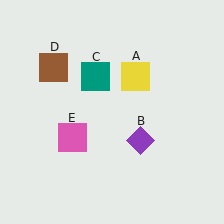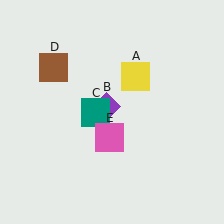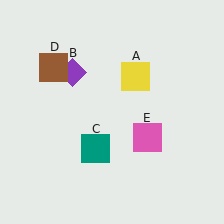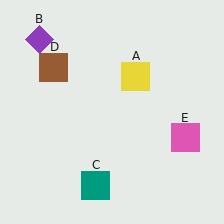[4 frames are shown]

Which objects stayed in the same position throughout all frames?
Yellow square (object A) and brown square (object D) remained stationary.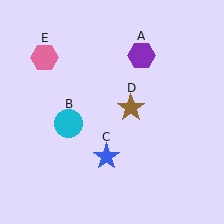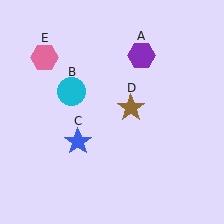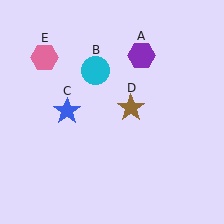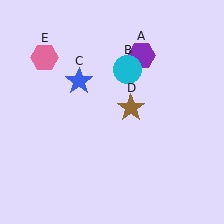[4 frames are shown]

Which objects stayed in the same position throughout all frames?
Purple hexagon (object A) and brown star (object D) and pink hexagon (object E) remained stationary.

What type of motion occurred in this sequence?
The cyan circle (object B), blue star (object C) rotated clockwise around the center of the scene.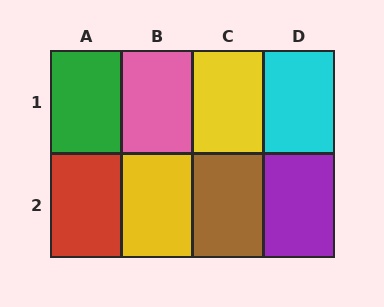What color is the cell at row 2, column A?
Red.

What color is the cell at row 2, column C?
Brown.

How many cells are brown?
1 cell is brown.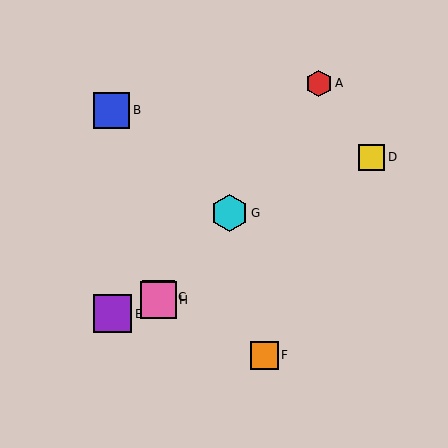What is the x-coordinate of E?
Object E is at x≈113.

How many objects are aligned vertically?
2 objects (C, H) are aligned vertically.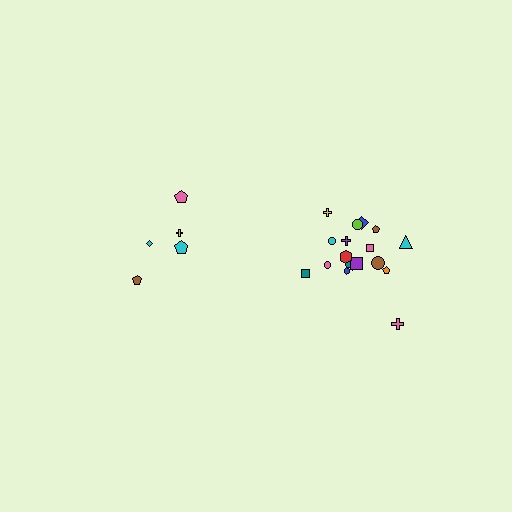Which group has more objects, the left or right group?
The right group.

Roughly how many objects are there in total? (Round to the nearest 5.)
Roughly 25 objects in total.